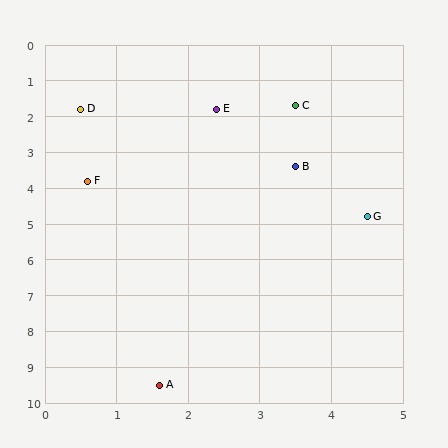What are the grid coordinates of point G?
Point G is at approximately (4.5, 4.8).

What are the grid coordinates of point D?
Point D is at approximately (0.5, 1.8).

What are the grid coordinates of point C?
Point C is at approximately (3.5, 1.7).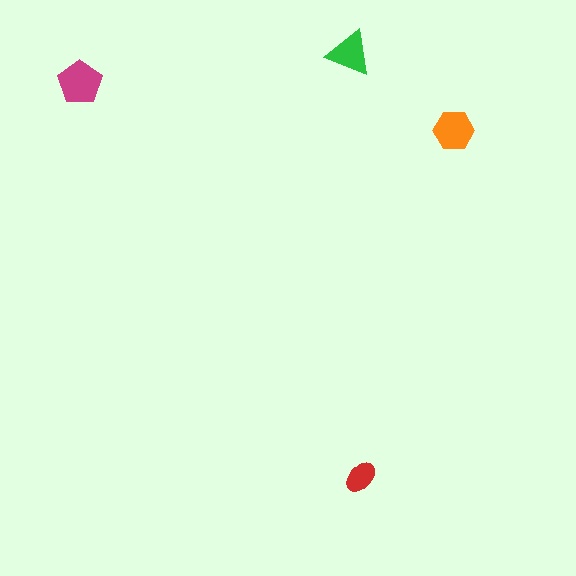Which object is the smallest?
The red ellipse.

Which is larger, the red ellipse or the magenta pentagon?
The magenta pentagon.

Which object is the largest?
The magenta pentagon.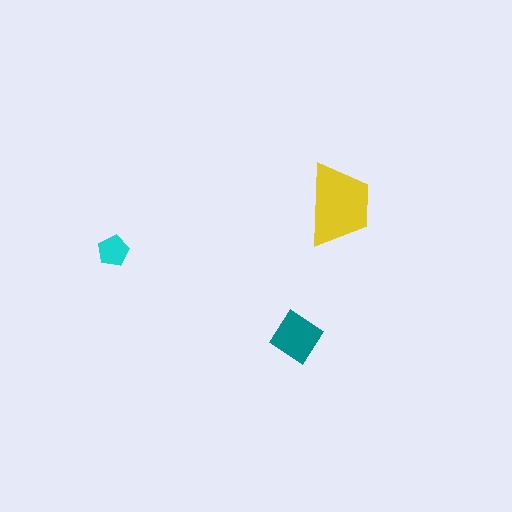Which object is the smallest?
The cyan pentagon.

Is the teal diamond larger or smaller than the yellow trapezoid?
Smaller.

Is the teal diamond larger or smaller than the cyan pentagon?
Larger.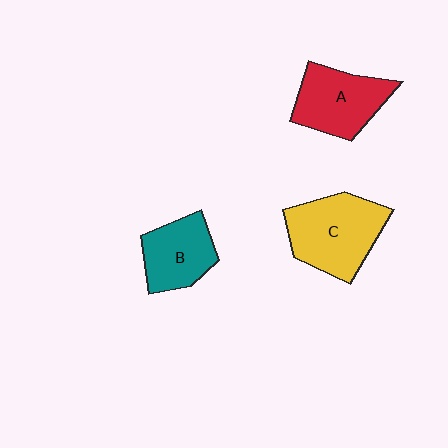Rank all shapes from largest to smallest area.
From largest to smallest: C (yellow), A (red), B (teal).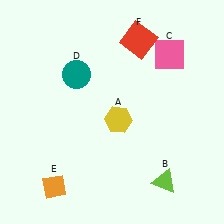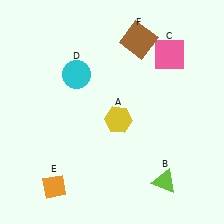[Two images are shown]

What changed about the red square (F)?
In Image 1, F is red. In Image 2, it changed to brown.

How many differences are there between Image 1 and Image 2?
There are 2 differences between the two images.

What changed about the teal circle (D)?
In Image 1, D is teal. In Image 2, it changed to cyan.